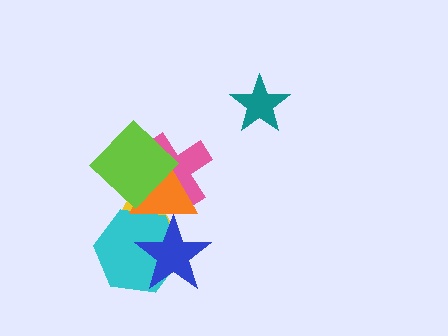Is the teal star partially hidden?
No, no other shape covers it.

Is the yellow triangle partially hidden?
Yes, it is partially covered by another shape.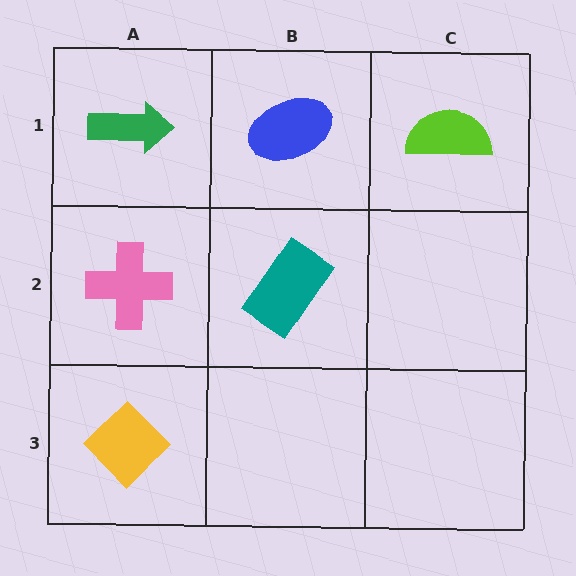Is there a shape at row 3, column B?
No, that cell is empty.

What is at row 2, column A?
A pink cross.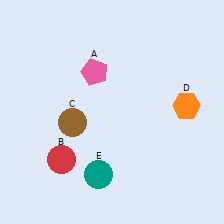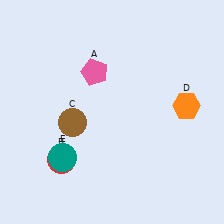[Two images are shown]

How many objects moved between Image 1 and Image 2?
1 object moved between the two images.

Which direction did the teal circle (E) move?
The teal circle (E) moved left.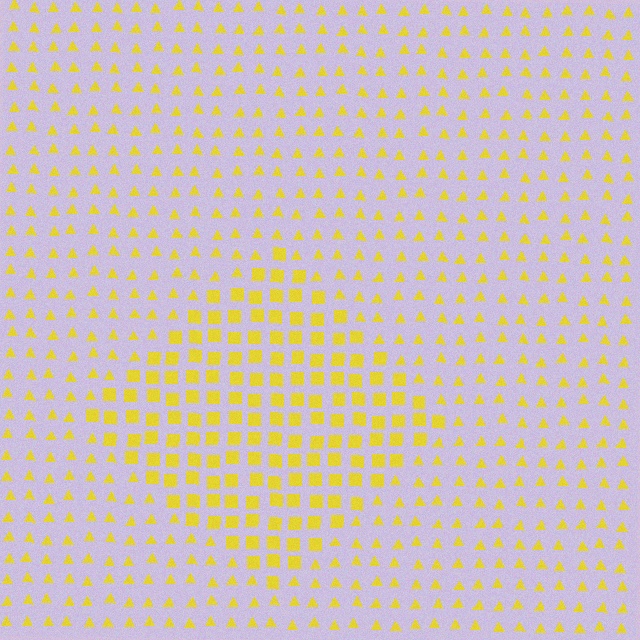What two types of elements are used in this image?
The image uses squares inside the diamond region and triangles outside it.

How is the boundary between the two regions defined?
The boundary is defined by a change in element shape: squares inside vs. triangles outside. All elements share the same color and spacing.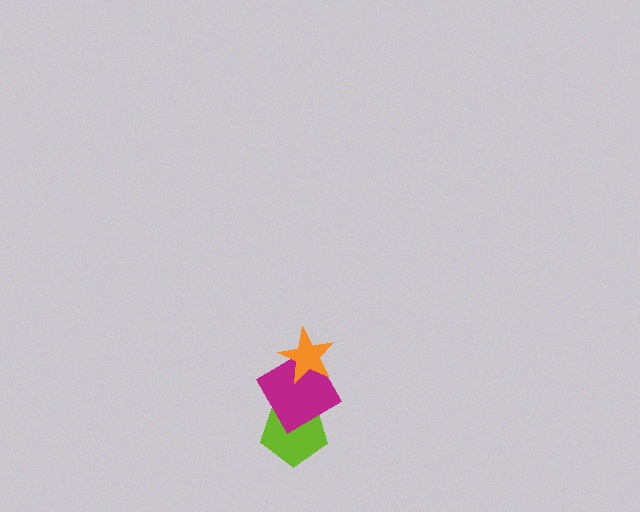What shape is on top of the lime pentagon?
The magenta diamond is on top of the lime pentagon.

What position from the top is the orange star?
The orange star is 1st from the top.